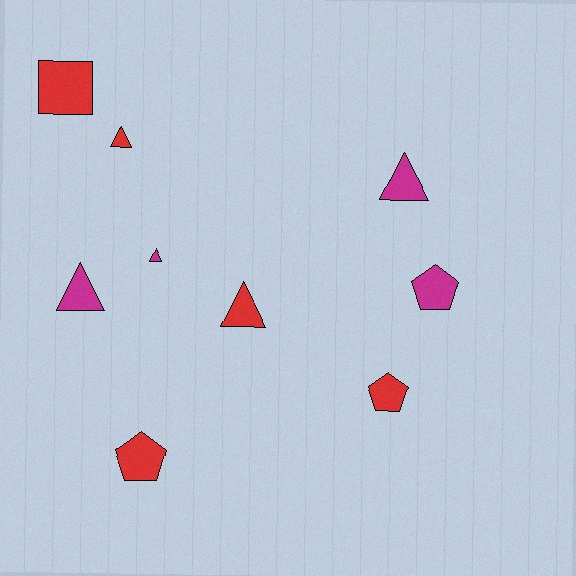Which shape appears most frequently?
Triangle, with 5 objects.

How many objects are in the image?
There are 9 objects.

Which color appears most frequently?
Red, with 5 objects.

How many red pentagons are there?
There are 2 red pentagons.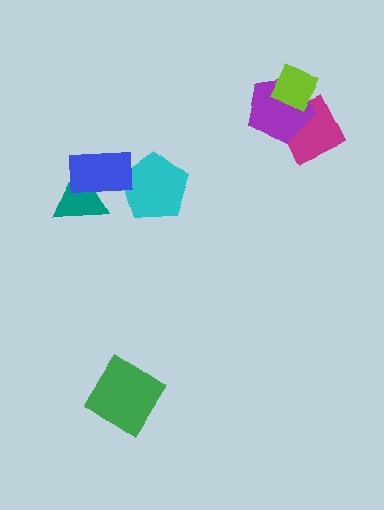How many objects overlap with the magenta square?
2 objects overlap with the magenta square.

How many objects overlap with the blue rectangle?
2 objects overlap with the blue rectangle.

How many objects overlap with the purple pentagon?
2 objects overlap with the purple pentagon.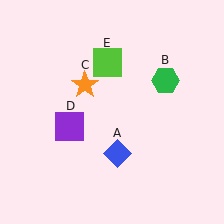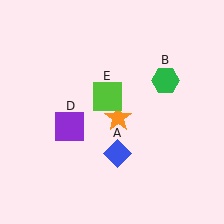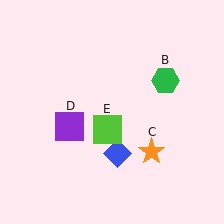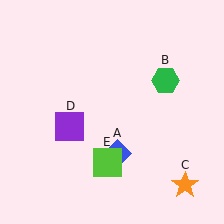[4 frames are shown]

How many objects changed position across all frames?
2 objects changed position: orange star (object C), lime square (object E).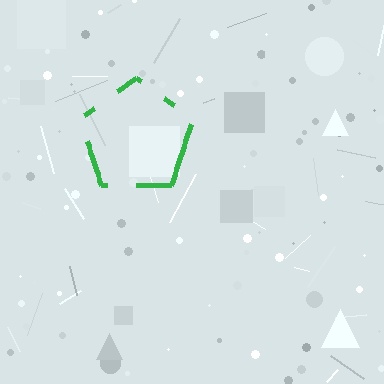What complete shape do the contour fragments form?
The contour fragments form a pentagon.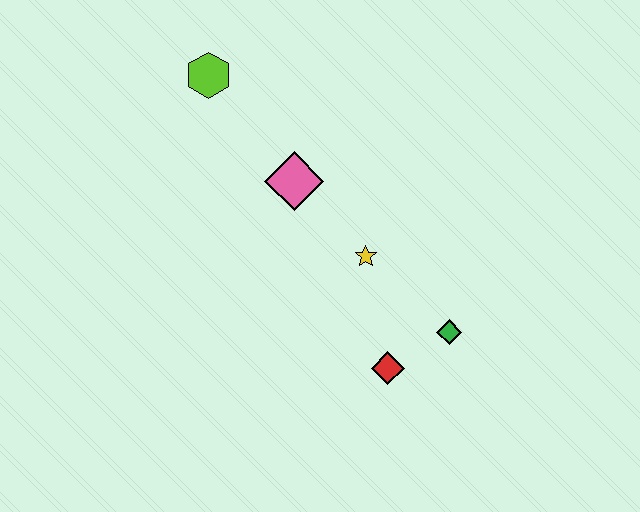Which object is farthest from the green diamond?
The lime hexagon is farthest from the green diamond.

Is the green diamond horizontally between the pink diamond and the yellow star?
No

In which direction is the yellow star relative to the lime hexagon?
The yellow star is below the lime hexagon.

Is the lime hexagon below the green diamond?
No